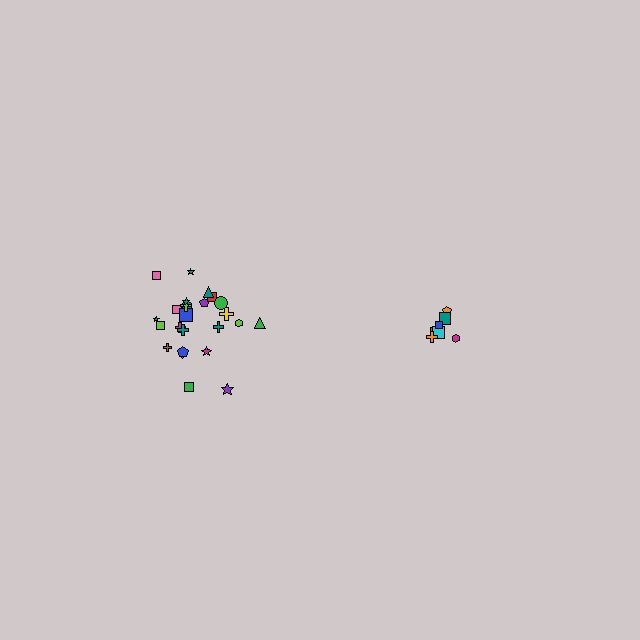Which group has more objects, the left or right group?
The left group.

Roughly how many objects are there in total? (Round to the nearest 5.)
Roughly 30 objects in total.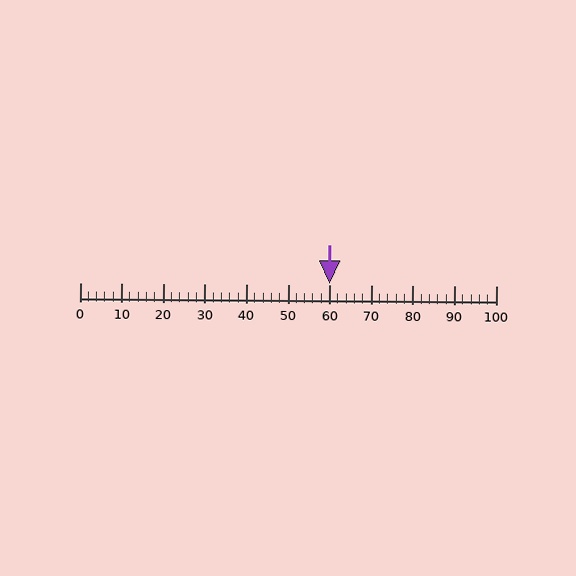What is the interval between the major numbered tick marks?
The major tick marks are spaced 10 units apart.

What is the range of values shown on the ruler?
The ruler shows values from 0 to 100.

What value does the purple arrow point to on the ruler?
The purple arrow points to approximately 60.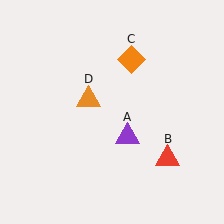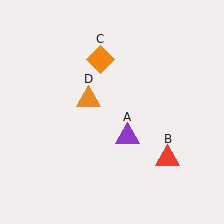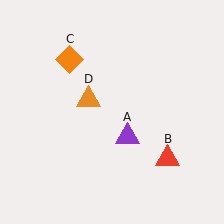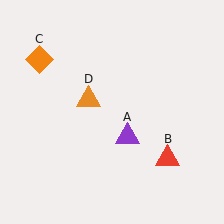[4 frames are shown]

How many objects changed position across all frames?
1 object changed position: orange diamond (object C).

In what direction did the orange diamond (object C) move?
The orange diamond (object C) moved left.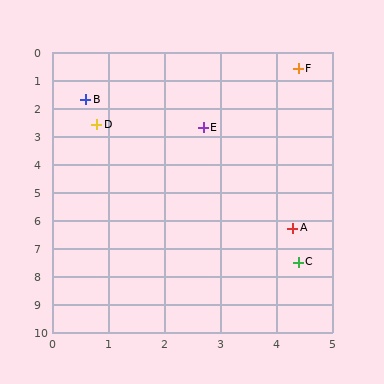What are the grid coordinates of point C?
Point C is at approximately (4.4, 7.5).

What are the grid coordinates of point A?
Point A is at approximately (4.3, 6.3).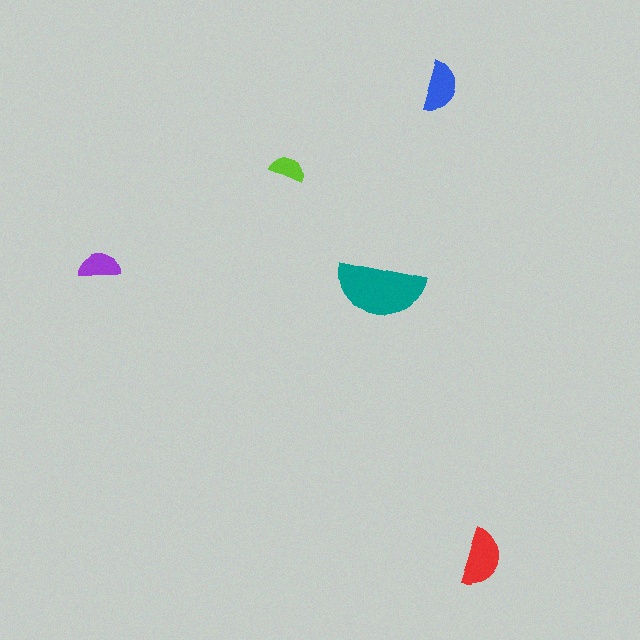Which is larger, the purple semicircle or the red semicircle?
The red one.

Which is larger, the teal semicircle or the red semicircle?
The teal one.